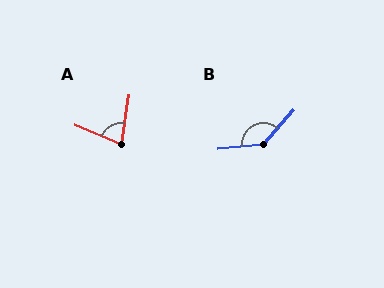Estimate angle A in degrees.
Approximately 77 degrees.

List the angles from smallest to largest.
A (77°), B (136°).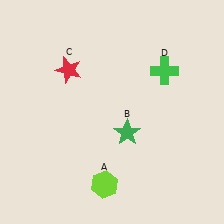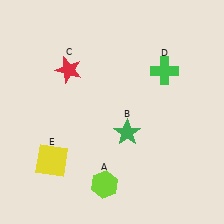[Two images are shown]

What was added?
A yellow square (E) was added in Image 2.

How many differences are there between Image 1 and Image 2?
There is 1 difference between the two images.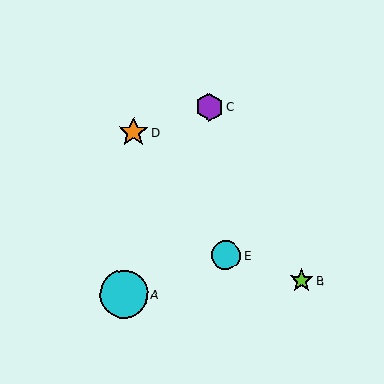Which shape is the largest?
The cyan circle (labeled A) is the largest.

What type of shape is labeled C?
Shape C is a purple hexagon.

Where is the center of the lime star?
The center of the lime star is at (302, 280).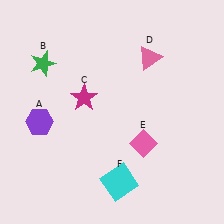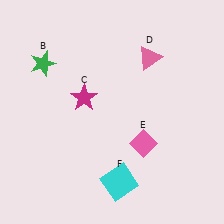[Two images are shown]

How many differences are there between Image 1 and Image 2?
There is 1 difference between the two images.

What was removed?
The purple hexagon (A) was removed in Image 2.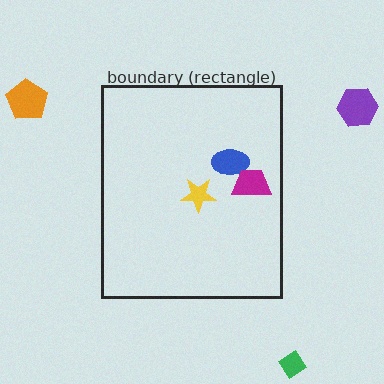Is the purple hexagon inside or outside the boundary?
Outside.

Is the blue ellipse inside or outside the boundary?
Inside.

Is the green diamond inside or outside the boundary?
Outside.